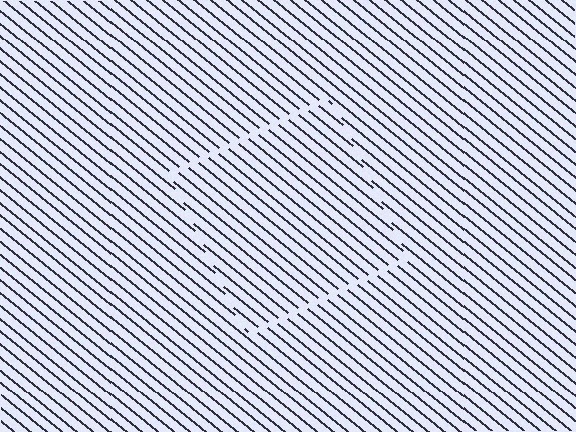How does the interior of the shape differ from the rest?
The interior of the shape contains the same grating, shifted by half a period — the contour is defined by the phase discontinuity where line-ends from the inner and outer gratings abut.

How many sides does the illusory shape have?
4 sides — the line-ends trace a square.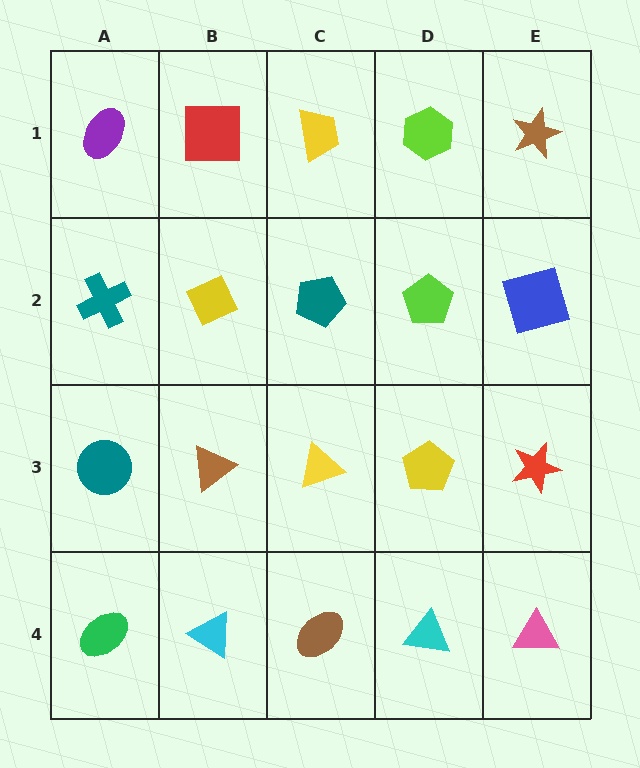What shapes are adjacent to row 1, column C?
A teal pentagon (row 2, column C), a red square (row 1, column B), a lime hexagon (row 1, column D).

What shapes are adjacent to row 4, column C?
A yellow triangle (row 3, column C), a cyan triangle (row 4, column B), a cyan triangle (row 4, column D).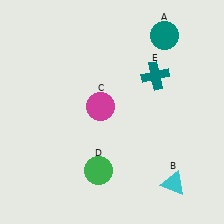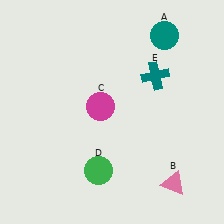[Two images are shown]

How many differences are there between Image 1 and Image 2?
There is 1 difference between the two images.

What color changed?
The triangle (B) changed from cyan in Image 1 to pink in Image 2.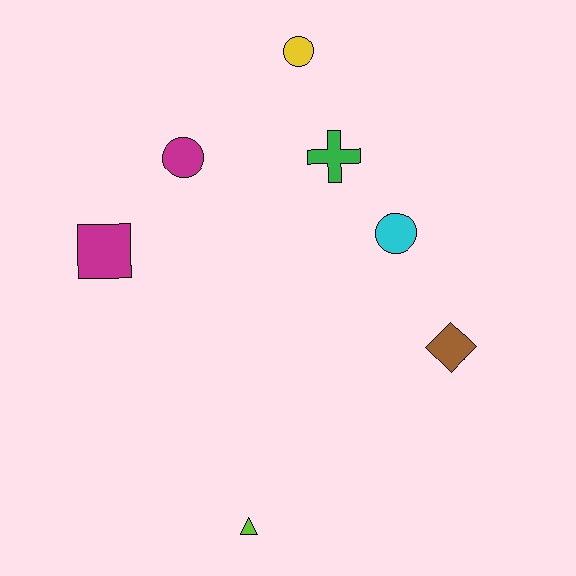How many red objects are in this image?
There are no red objects.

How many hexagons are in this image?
There are no hexagons.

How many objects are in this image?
There are 7 objects.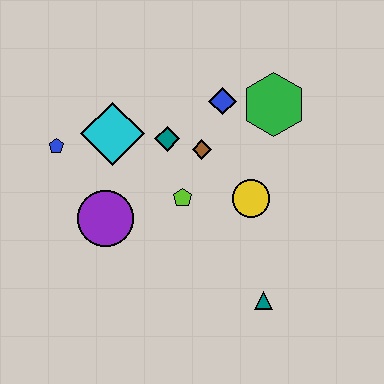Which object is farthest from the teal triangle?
The blue pentagon is farthest from the teal triangle.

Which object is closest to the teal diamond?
The brown diamond is closest to the teal diamond.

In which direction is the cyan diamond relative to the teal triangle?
The cyan diamond is above the teal triangle.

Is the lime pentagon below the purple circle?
No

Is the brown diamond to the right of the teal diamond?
Yes